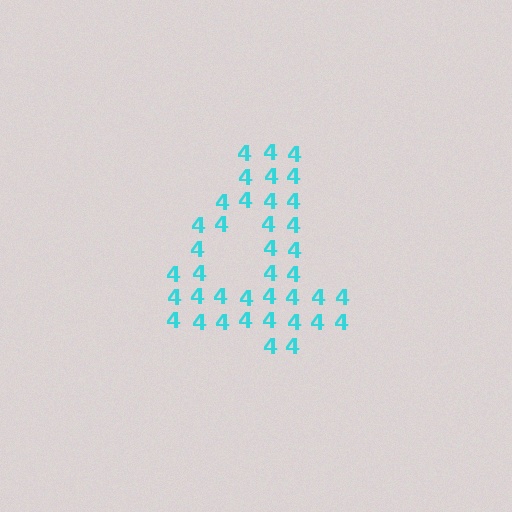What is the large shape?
The large shape is the digit 4.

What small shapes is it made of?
It is made of small digit 4's.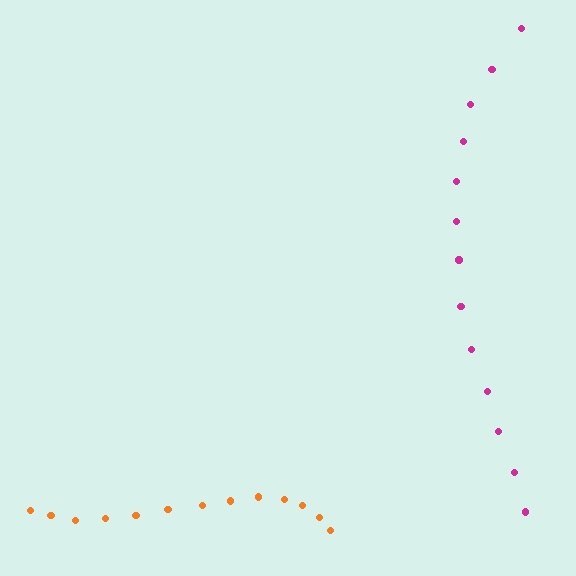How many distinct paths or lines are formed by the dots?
There are 2 distinct paths.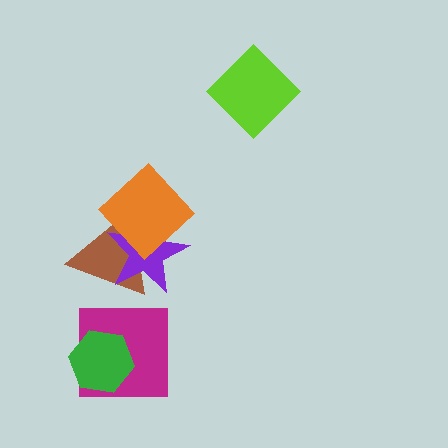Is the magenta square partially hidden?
Yes, it is partially covered by another shape.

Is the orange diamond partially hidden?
No, no other shape covers it.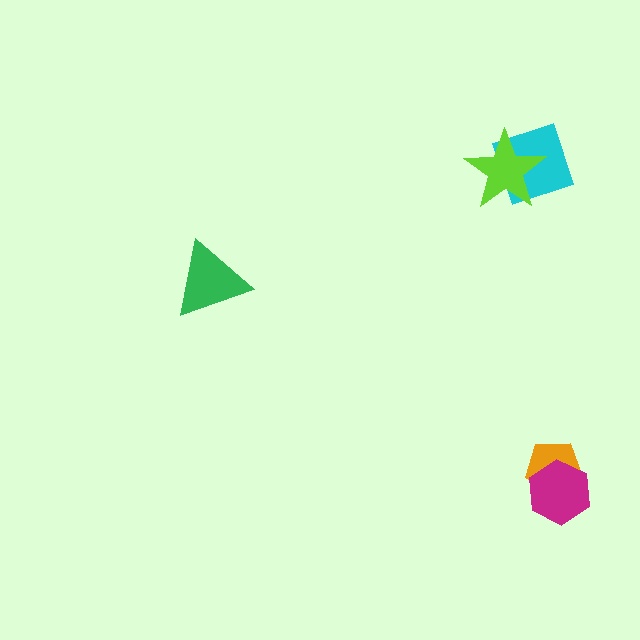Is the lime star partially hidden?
No, no other shape covers it.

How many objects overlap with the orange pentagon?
1 object overlaps with the orange pentagon.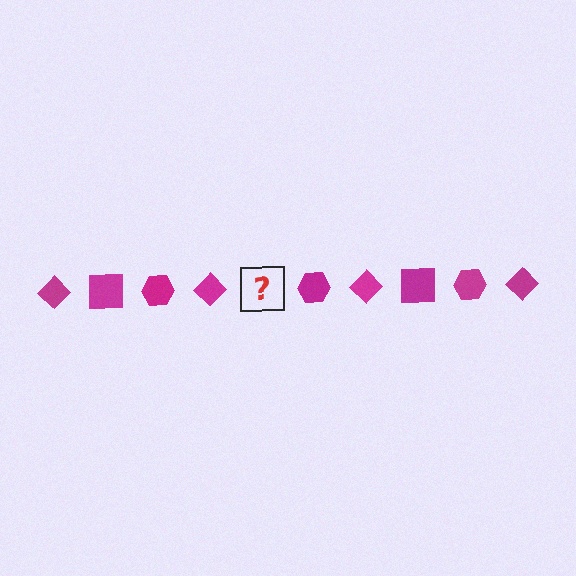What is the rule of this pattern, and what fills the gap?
The rule is that the pattern cycles through diamond, square, hexagon shapes in magenta. The gap should be filled with a magenta square.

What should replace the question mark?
The question mark should be replaced with a magenta square.